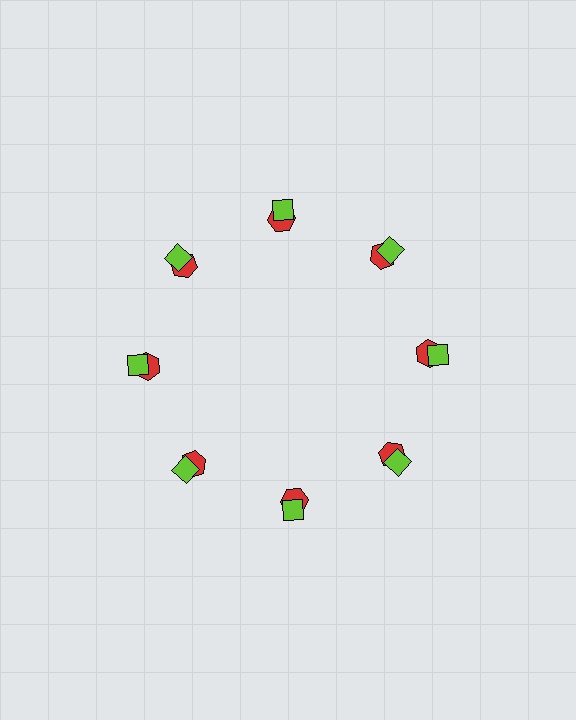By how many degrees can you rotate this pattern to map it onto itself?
The pattern maps onto itself every 45 degrees of rotation.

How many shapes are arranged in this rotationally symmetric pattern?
There are 16 shapes, arranged in 8 groups of 2.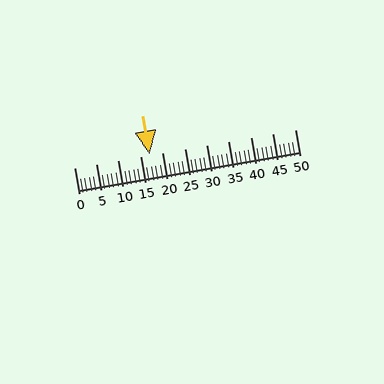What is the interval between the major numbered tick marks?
The major tick marks are spaced 5 units apart.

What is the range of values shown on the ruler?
The ruler shows values from 0 to 50.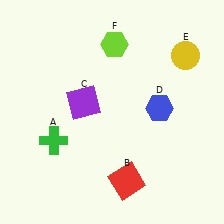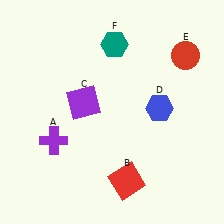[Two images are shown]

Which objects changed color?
A changed from green to purple. E changed from yellow to red. F changed from lime to teal.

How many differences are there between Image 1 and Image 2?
There are 3 differences between the two images.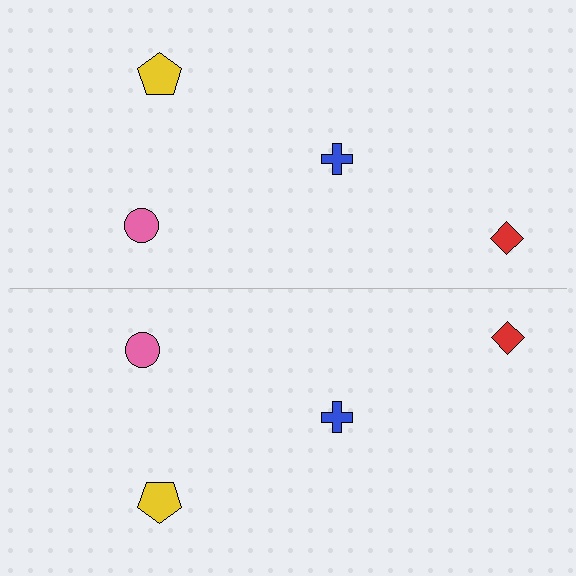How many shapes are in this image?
There are 8 shapes in this image.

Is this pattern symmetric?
Yes, this pattern has bilateral (reflection) symmetry.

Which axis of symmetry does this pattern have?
The pattern has a horizontal axis of symmetry running through the center of the image.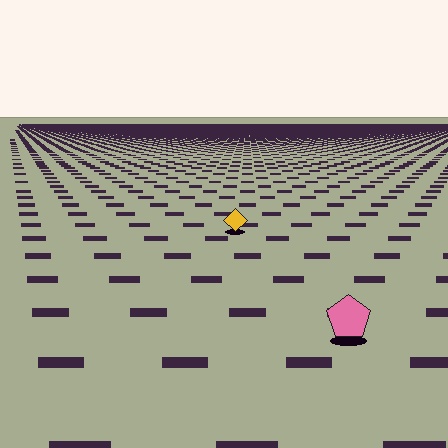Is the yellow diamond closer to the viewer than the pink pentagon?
No. The pink pentagon is closer — you can tell from the texture gradient: the ground texture is coarser near it.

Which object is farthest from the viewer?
The yellow diamond is farthest from the viewer. It appears smaller and the ground texture around it is denser.